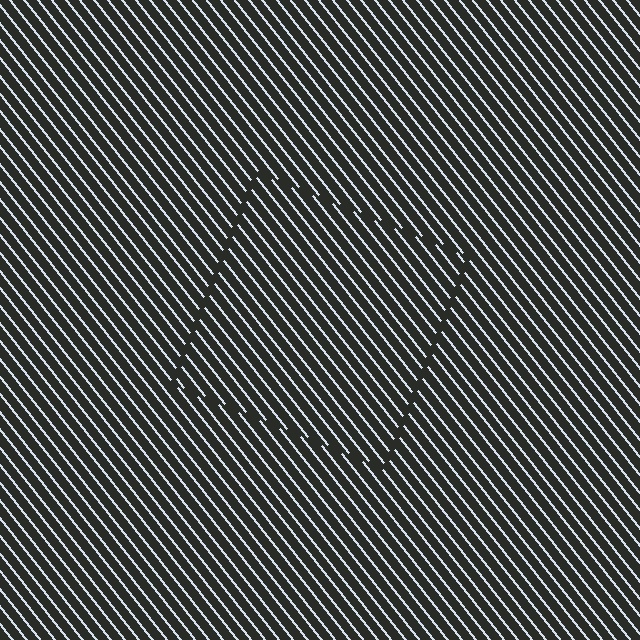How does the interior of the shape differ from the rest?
The interior of the shape contains the same grating, shifted by half a period — the contour is defined by the phase discontinuity where line-ends from the inner and outer gratings abut.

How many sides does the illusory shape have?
4 sides — the line-ends trace a square.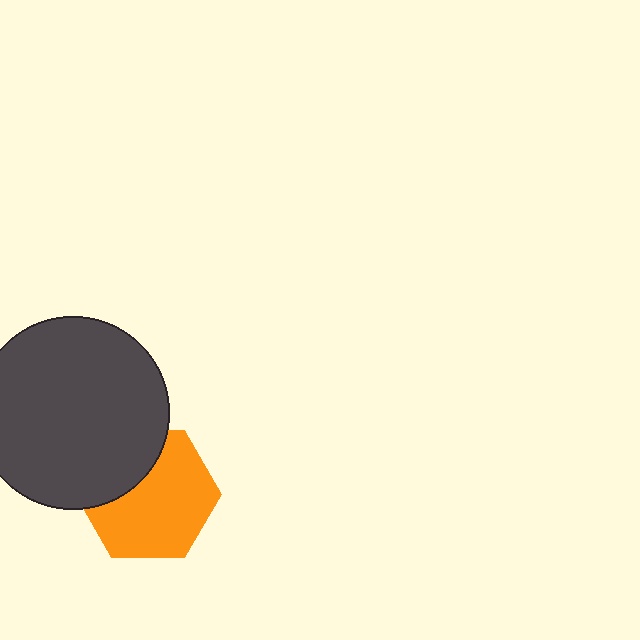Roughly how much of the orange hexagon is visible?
Most of it is visible (roughly 69%).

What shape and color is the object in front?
The object in front is a dark gray circle.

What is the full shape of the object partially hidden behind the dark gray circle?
The partially hidden object is an orange hexagon.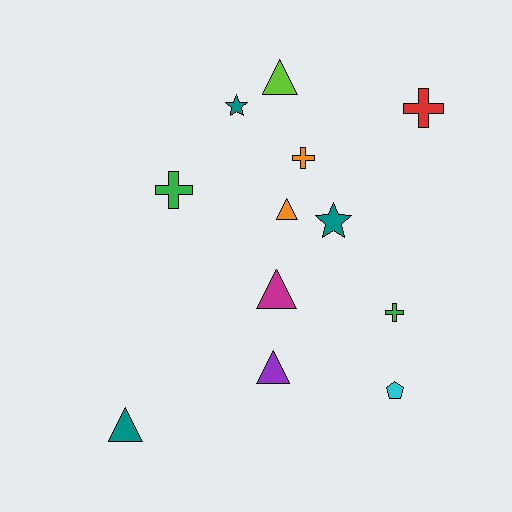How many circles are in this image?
There are no circles.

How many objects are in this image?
There are 12 objects.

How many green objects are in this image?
There are 2 green objects.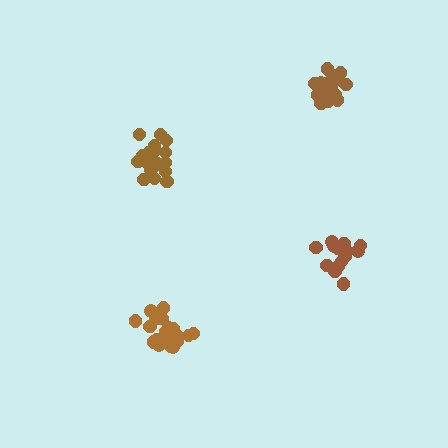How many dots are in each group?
Group 1: 15 dots, Group 2: 20 dots, Group 3: 20 dots, Group 4: 19 dots (74 total).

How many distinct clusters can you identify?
There are 4 distinct clusters.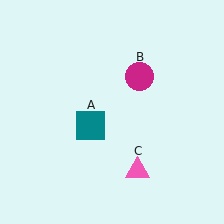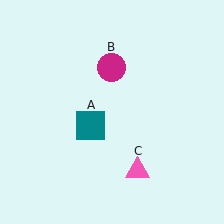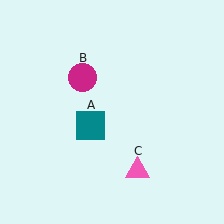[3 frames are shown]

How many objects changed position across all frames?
1 object changed position: magenta circle (object B).